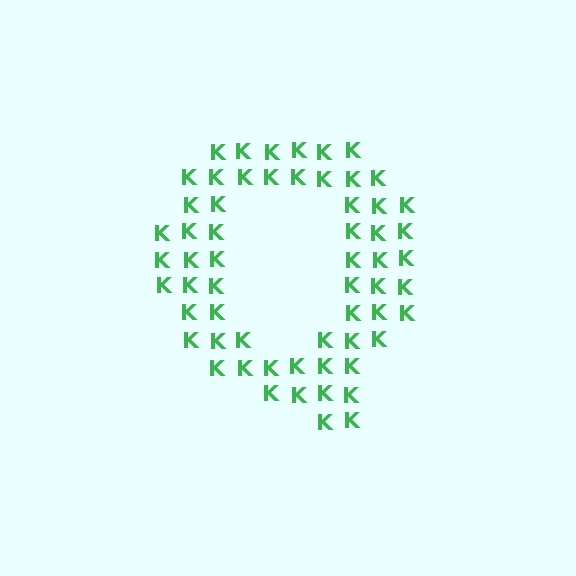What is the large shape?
The large shape is the letter Q.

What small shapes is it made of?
It is made of small letter K's.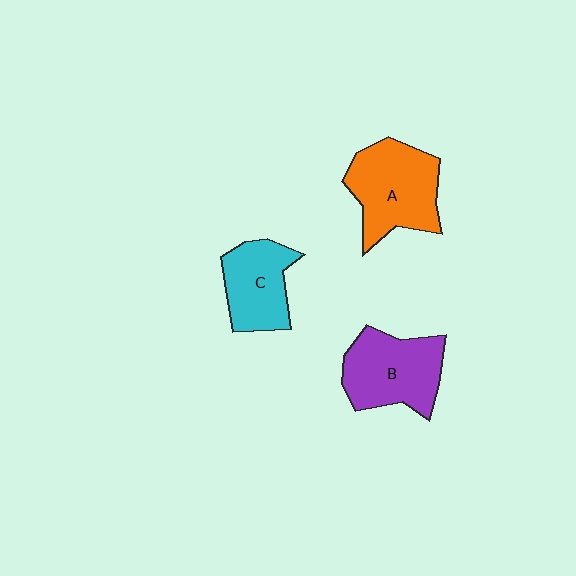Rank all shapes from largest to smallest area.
From largest to smallest: A (orange), B (purple), C (cyan).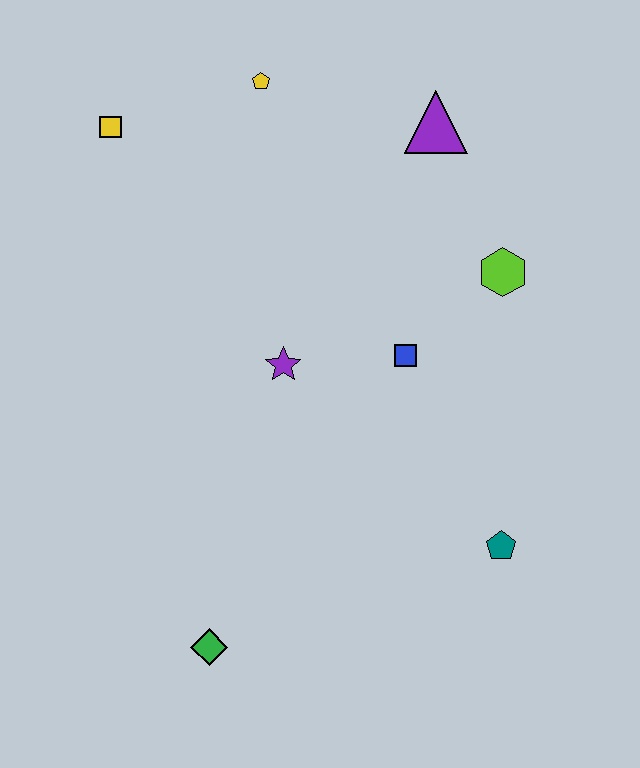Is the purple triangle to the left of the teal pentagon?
Yes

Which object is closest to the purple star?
The blue square is closest to the purple star.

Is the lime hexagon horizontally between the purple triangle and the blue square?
No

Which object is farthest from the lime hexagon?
The green diamond is farthest from the lime hexagon.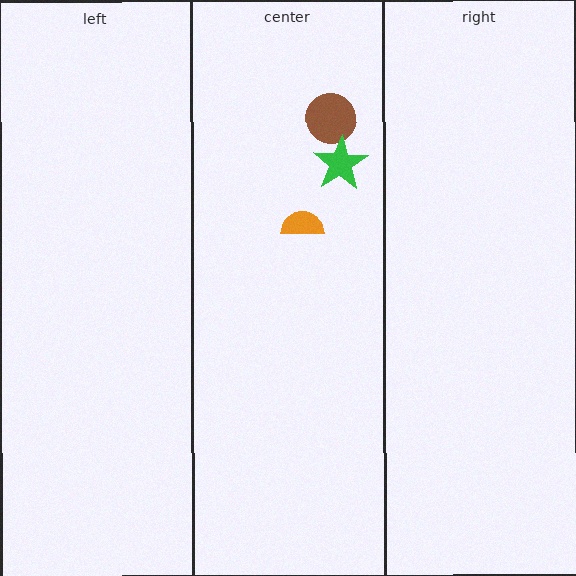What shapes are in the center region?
The orange semicircle, the brown circle, the green star.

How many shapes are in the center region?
3.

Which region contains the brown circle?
The center region.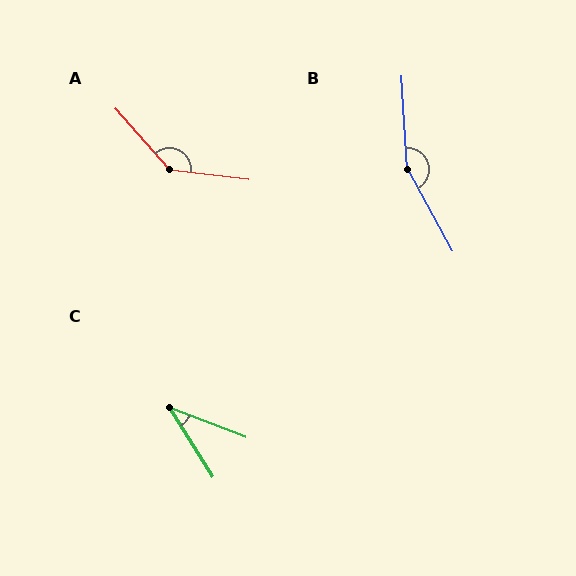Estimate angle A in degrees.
Approximately 139 degrees.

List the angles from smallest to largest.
C (37°), A (139°), B (155°).